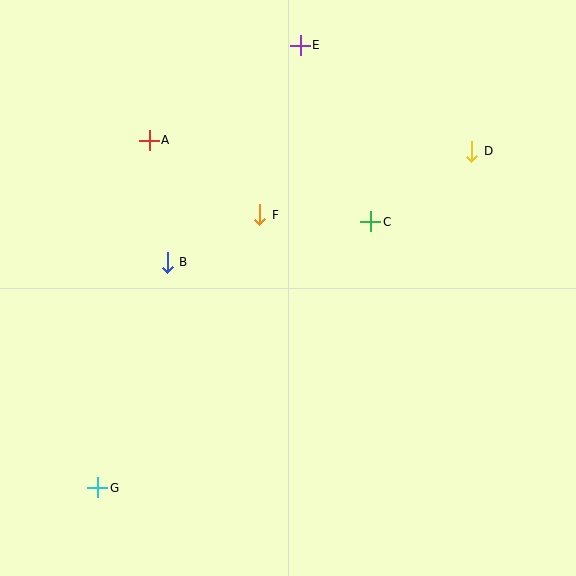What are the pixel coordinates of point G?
Point G is at (98, 488).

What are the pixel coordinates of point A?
Point A is at (149, 140).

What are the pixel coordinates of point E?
Point E is at (300, 45).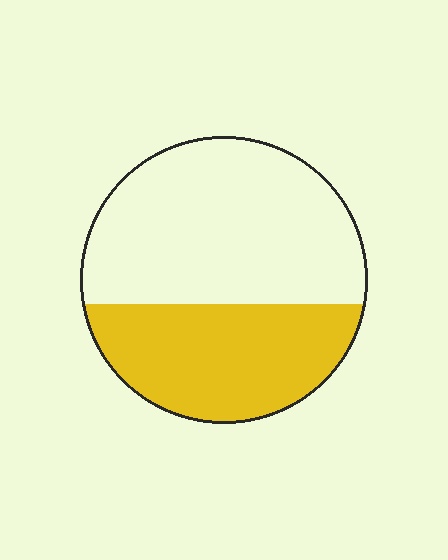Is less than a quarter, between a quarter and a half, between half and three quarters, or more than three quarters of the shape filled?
Between a quarter and a half.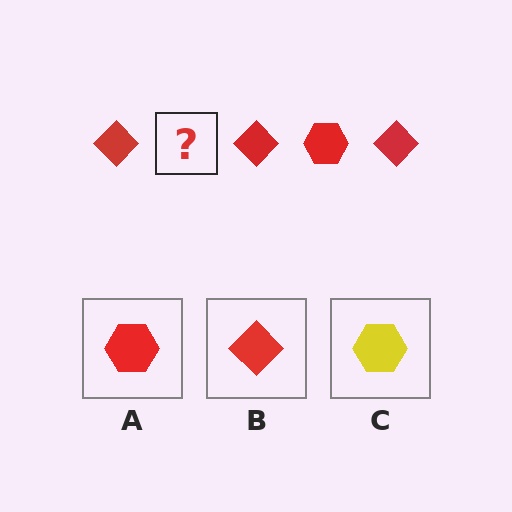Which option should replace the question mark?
Option A.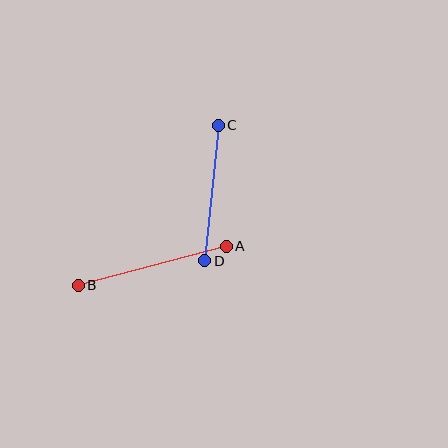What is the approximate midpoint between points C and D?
The midpoint is at approximately (211, 193) pixels.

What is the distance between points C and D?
The distance is approximately 137 pixels.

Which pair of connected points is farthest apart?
Points A and B are farthest apart.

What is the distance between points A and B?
The distance is approximately 153 pixels.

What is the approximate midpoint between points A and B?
The midpoint is at approximately (152, 266) pixels.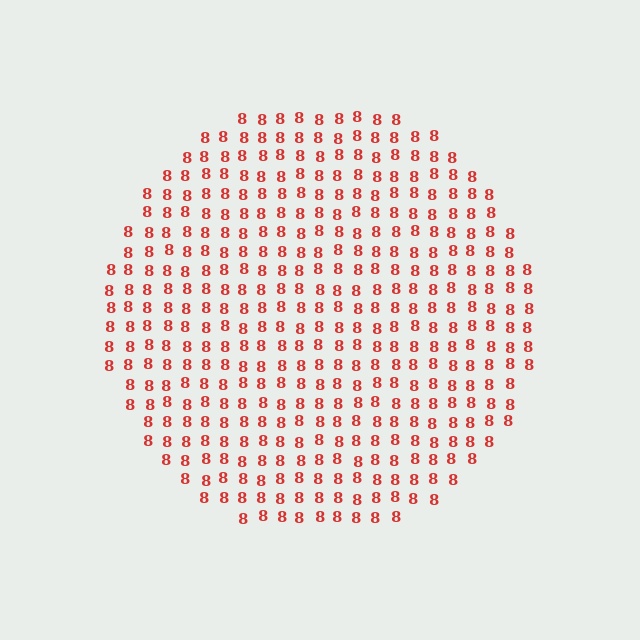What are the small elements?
The small elements are digit 8's.